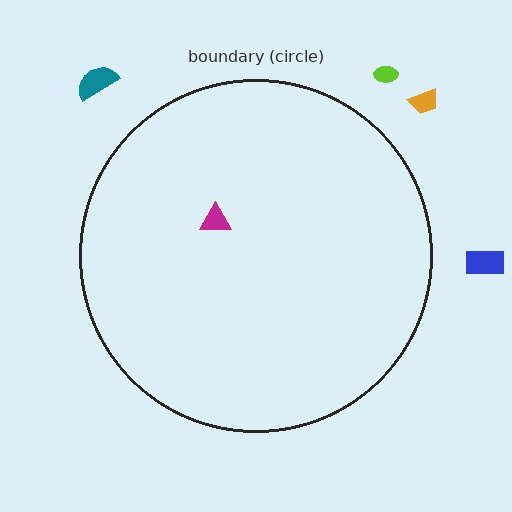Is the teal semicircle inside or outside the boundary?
Outside.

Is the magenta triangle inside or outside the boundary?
Inside.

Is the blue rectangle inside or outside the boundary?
Outside.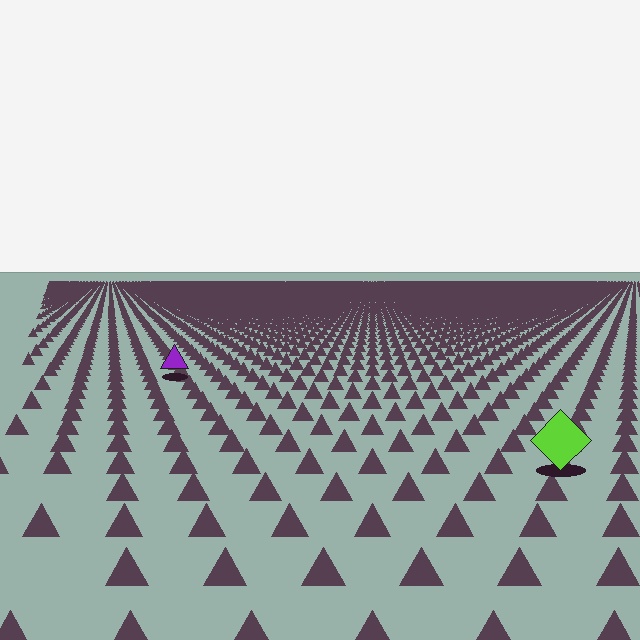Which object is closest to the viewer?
The lime diamond is closest. The texture marks near it are larger and more spread out.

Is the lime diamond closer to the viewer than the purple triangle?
Yes. The lime diamond is closer — you can tell from the texture gradient: the ground texture is coarser near it.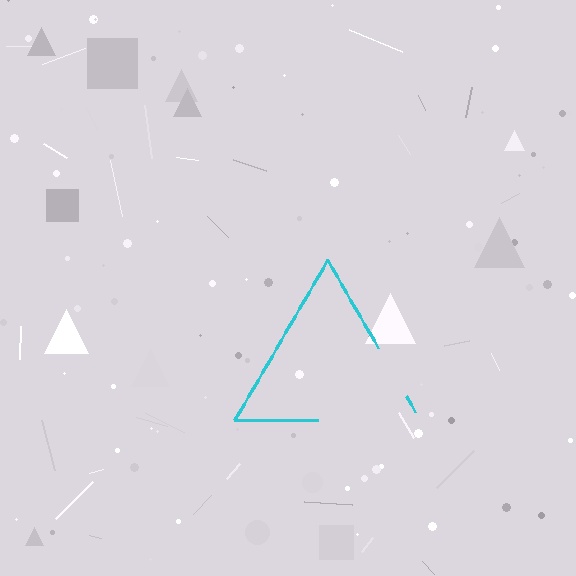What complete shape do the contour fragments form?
The contour fragments form a triangle.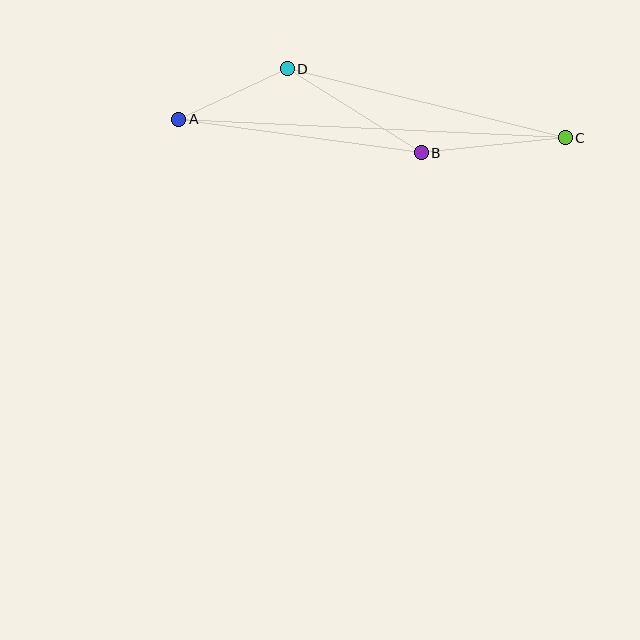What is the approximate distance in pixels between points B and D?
The distance between B and D is approximately 158 pixels.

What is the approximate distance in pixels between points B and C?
The distance between B and C is approximately 145 pixels.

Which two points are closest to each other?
Points A and D are closest to each other.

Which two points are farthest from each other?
Points A and C are farthest from each other.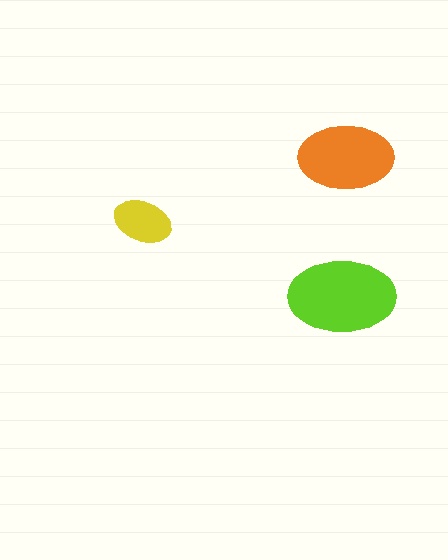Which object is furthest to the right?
The orange ellipse is rightmost.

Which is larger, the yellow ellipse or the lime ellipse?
The lime one.